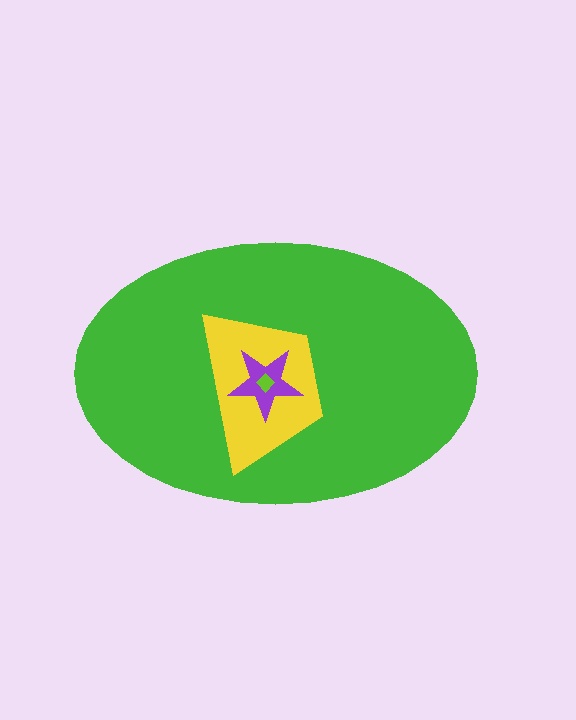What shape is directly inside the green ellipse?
The yellow trapezoid.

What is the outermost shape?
The green ellipse.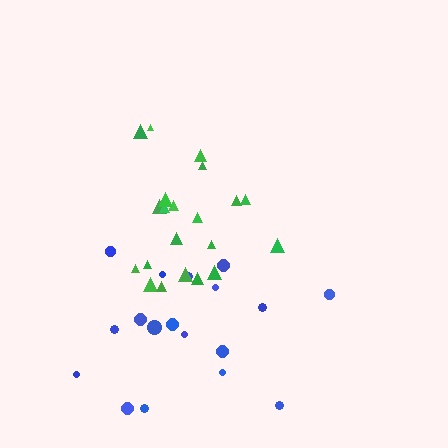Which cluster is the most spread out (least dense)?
Blue.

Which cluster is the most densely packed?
Green.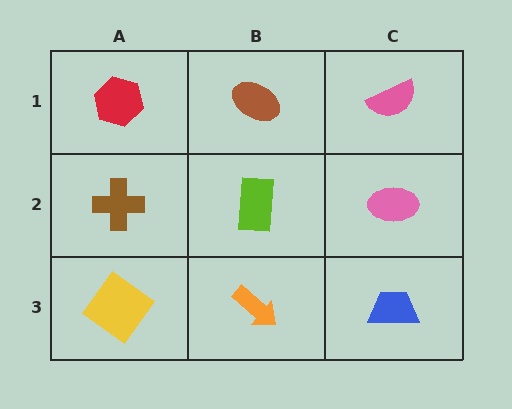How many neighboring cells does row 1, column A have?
2.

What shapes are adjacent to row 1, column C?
A pink ellipse (row 2, column C), a brown ellipse (row 1, column B).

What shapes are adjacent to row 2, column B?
A brown ellipse (row 1, column B), an orange arrow (row 3, column B), a brown cross (row 2, column A), a pink ellipse (row 2, column C).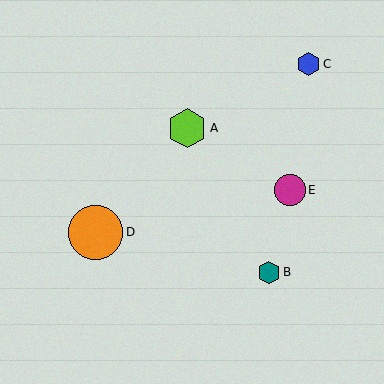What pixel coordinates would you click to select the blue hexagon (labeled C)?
Click at (308, 64) to select the blue hexagon C.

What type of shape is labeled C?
Shape C is a blue hexagon.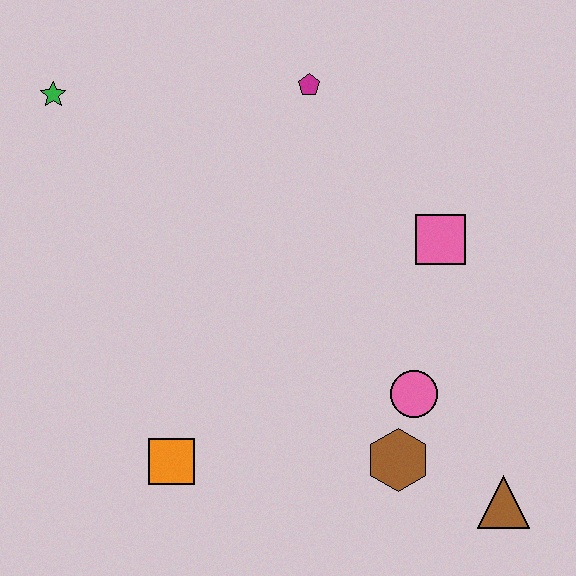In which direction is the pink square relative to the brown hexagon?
The pink square is above the brown hexagon.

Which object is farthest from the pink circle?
The green star is farthest from the pink circle.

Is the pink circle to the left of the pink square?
Yes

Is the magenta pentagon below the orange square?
No